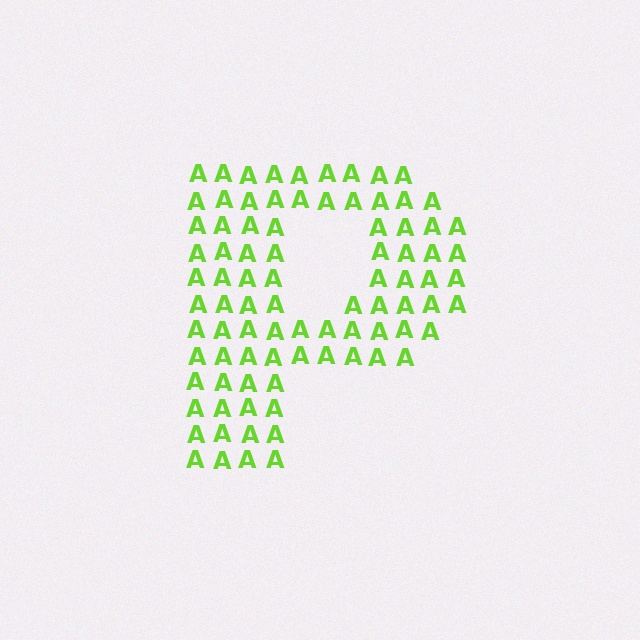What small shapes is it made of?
It is made of small letter A's.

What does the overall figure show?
The overall figure shows the letter P.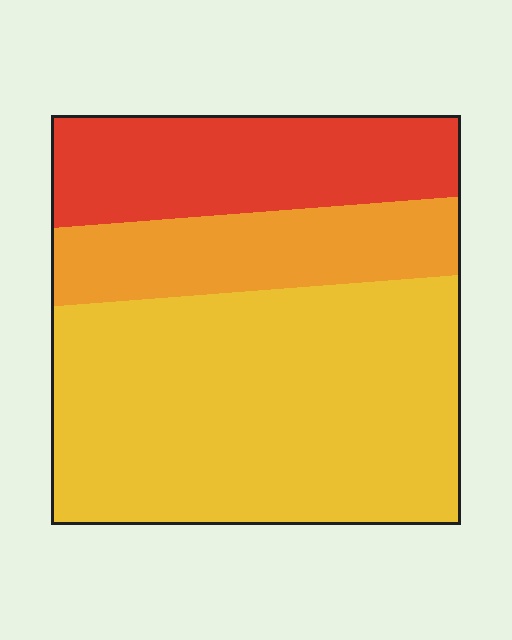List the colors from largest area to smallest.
From largest to smallest: yellow, red, orange.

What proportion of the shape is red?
Red takes up about one quarter (1/4) of the shape.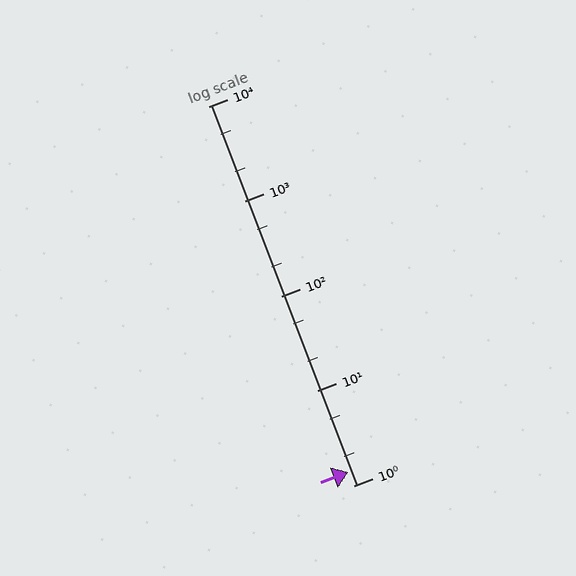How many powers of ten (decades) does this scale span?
The scale spans 4 decades, from 1 to 10000.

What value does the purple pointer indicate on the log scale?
The pointer indicates approximately 1.4.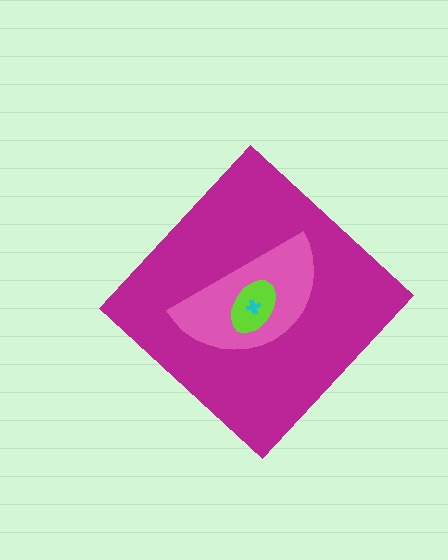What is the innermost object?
The cyan cross.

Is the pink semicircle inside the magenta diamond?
Yes.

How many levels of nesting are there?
4.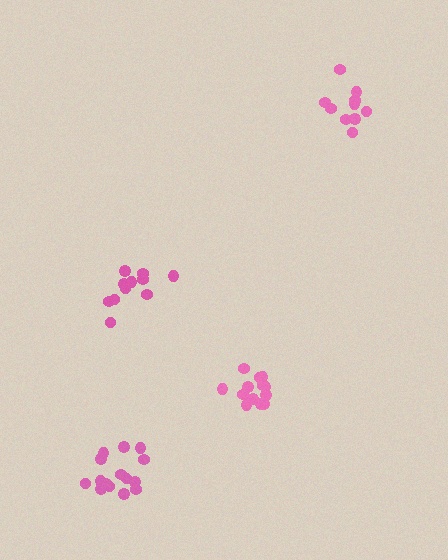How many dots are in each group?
Group 1: 10 dots, Group 2: 15 dots, Group 3: 13 dots, Group 4: 11 dots (49 total).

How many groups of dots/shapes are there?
There are 4 groups.